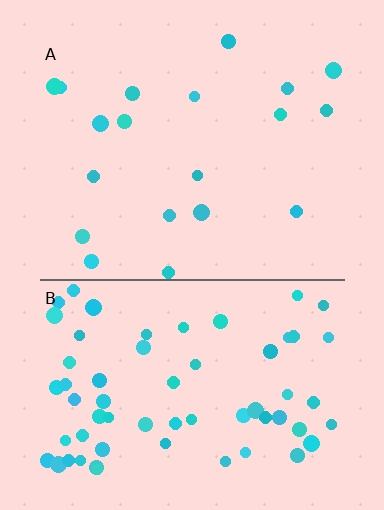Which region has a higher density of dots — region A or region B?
B (the bottom).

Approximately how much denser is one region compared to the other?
Approximately 3.3× — region B over region A.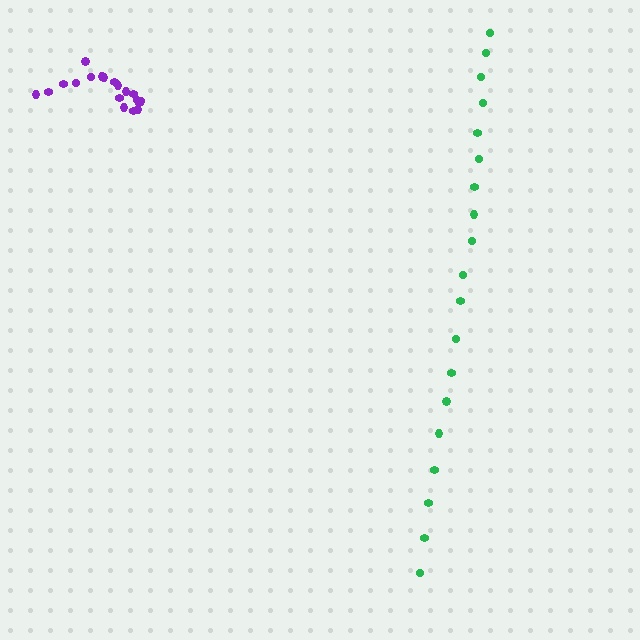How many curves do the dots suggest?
There are 2 distinct paths.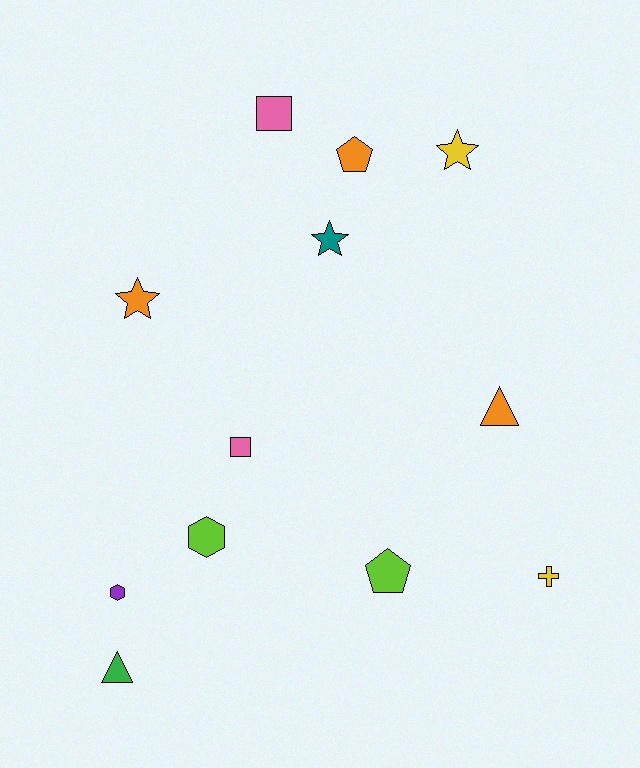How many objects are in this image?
There are 12 objects.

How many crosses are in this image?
There is 1 cross.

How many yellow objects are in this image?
There are 2 yellow objects.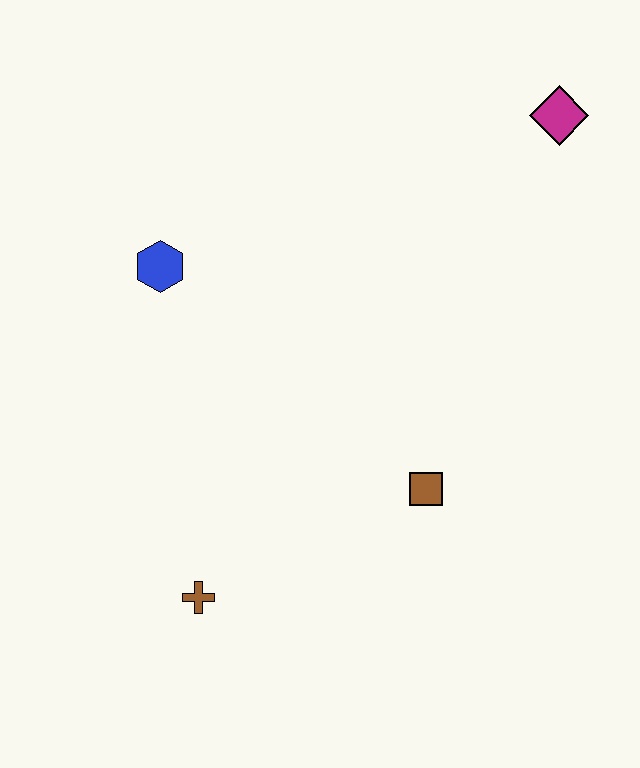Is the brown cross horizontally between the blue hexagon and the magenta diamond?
Yes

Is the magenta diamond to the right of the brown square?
Yes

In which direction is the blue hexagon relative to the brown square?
The blue hexagon is to the left of the brown square.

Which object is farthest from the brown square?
The magenta diamond is farthest from the brown square.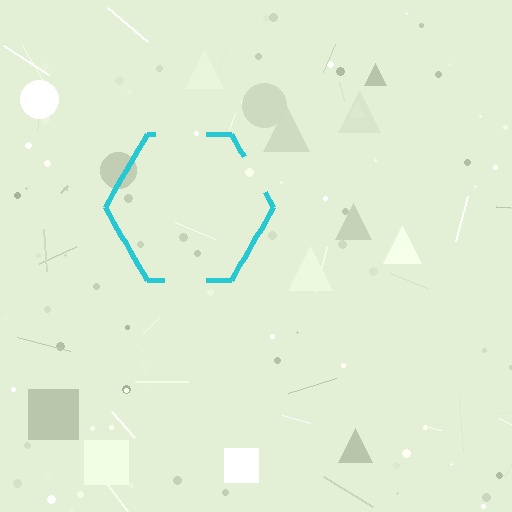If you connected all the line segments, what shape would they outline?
They would outline a hexagon.